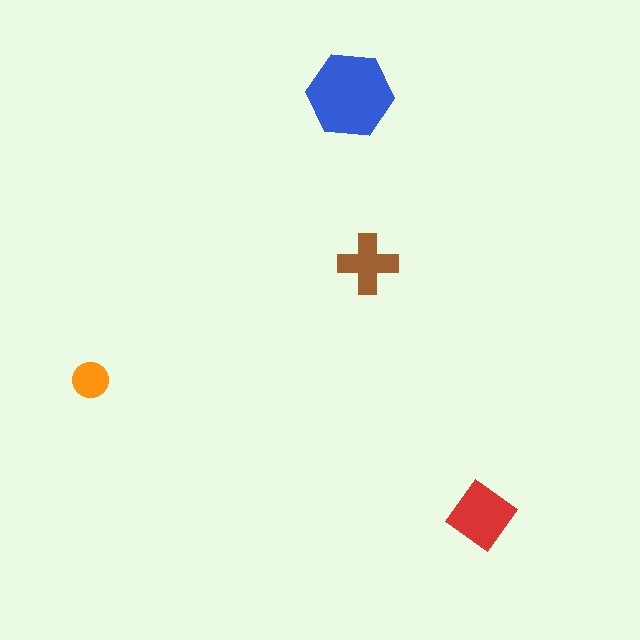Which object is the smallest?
The orange circle.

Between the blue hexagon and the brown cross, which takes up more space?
The blue hexagon.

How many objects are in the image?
There are 4 objects in the image.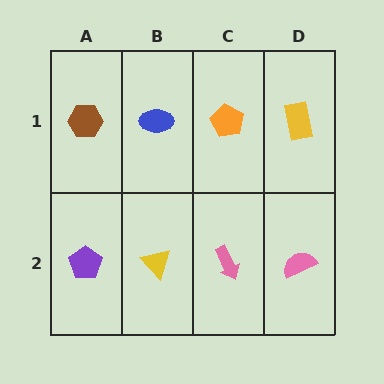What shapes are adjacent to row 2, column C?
An orange pentagon (row 1, column C), a yellow triangle (row 2, column B), a pink semicircle (row 2, column D).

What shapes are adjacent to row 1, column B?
A yellow triangle (row 2, column B), a brown hexagon (row 1, column A), an orange pentagon (row 1, column C).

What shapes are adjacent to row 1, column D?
A pink semicircle (row 2, column D), an orange pentagon (row 1, column C).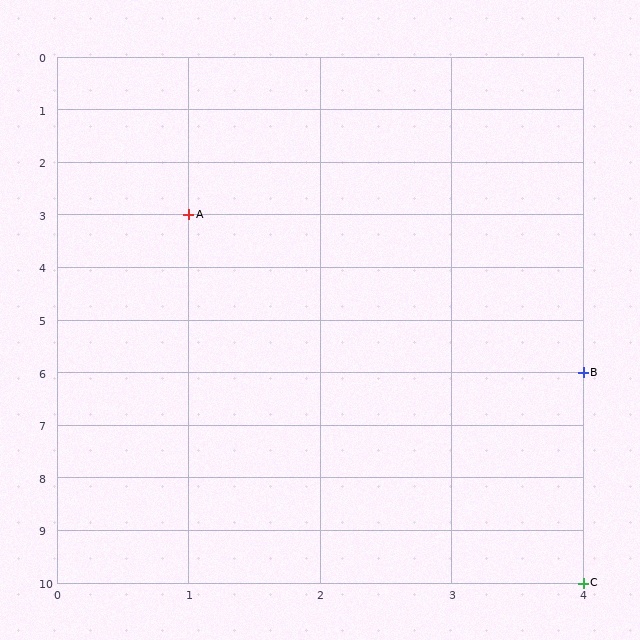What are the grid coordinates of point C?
Point C is at grid coordinates (4, 10).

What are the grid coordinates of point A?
Point A is at grid coordinates (1, 3).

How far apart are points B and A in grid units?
Points B and A are 3 columns and 3 rows apart (about 4.2 grid units diagonally).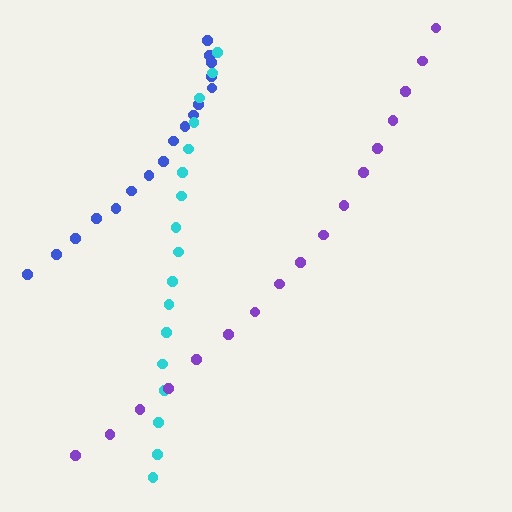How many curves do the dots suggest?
There are 3 distinct paths.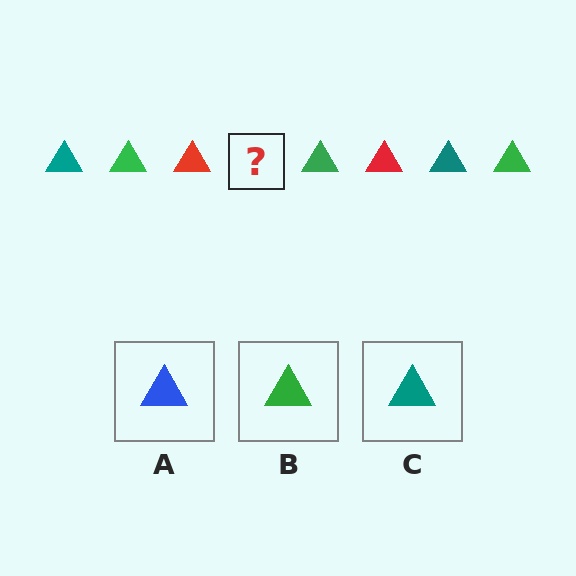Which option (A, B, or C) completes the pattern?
C.